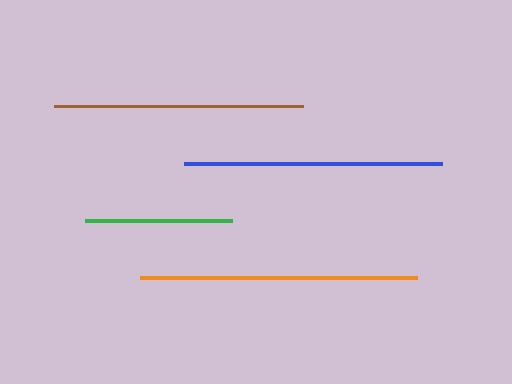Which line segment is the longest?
The orange line is the longest at approximately 277 pixels.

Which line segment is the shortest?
The green line is the shortest at approximately 147 pixels.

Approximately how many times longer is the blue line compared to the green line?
The blue line is approximately 1.8 times the length of the green line.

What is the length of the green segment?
The green segment is approximately 147 pixels long.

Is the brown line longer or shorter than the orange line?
The orange line is longer than the brown line.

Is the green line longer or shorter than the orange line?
The orange line is longer than the green line.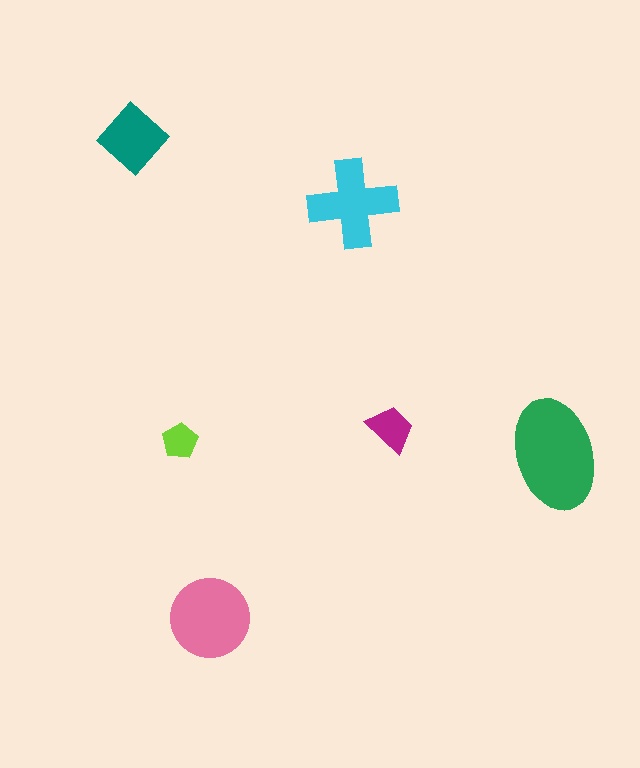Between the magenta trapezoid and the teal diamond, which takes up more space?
The teal diamond.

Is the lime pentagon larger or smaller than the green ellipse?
Smaller.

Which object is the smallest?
The lime pentagon.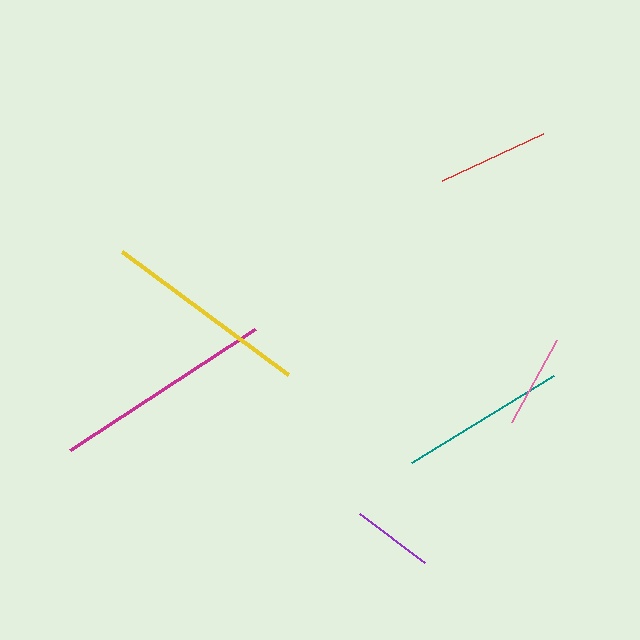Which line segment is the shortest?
The purple line is the shortest at approximately 81 pixels.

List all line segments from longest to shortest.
From longest to shortest: magenta, yellow, teal, red, pink, purple.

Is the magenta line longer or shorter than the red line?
The magenta line is longer than the red line.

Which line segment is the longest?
The magenta line is the longest at approximately 221 pixels.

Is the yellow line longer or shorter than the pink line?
The yellow line is longer than the pink line.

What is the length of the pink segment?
The pink segment is approximately 94 pixels long.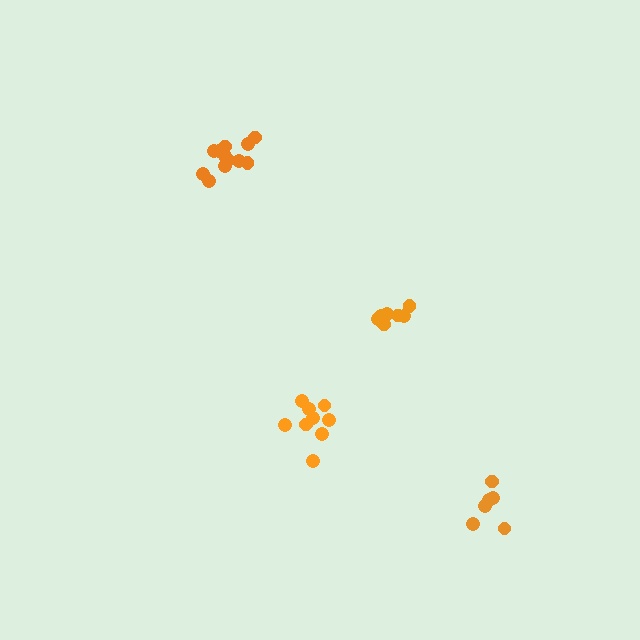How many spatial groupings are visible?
There are 4 spatial groupings.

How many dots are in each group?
Group 1: 6 dots, Group 2: 9 dots, Group 3: 12 dots, Group 4: 8 dots (35 total).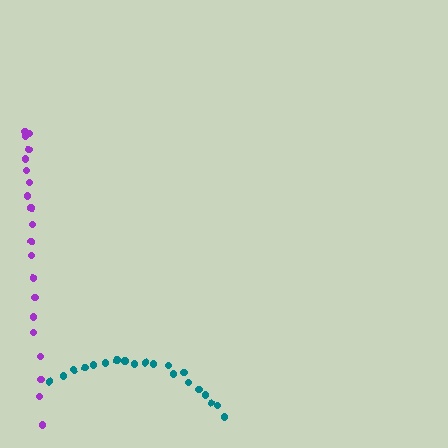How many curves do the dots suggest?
There are 2 distinct paths.